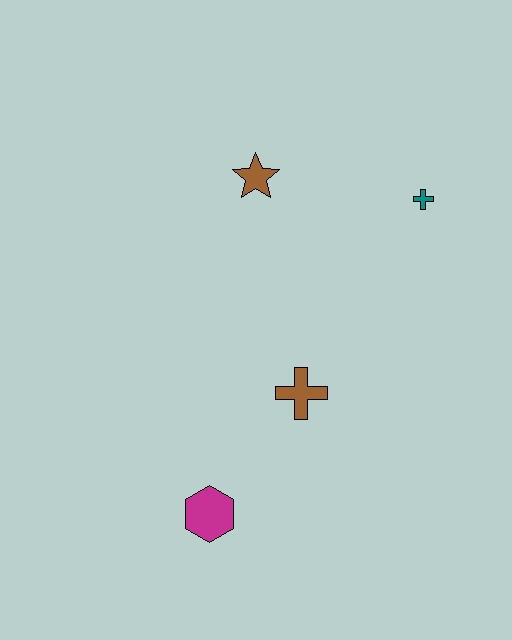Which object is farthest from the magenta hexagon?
The teal cross is farthest from the magenta hexagon.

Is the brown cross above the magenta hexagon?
Yes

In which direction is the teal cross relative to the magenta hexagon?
The teal cross is above the magenta hexagon.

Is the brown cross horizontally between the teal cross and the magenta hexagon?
Yes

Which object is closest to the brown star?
The teal cross is closest to the brown star.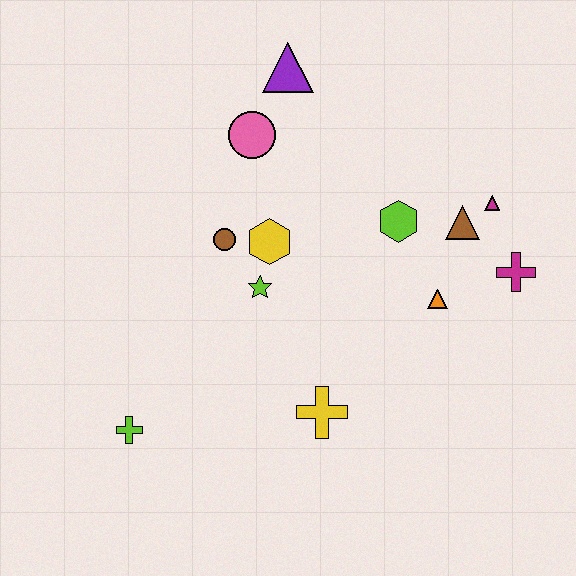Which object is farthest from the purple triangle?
The lime cross is farthest from the purple triangle.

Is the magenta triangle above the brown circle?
Yes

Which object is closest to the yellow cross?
The lime star is closest to the yellow cross.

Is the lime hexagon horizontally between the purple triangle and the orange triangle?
Yes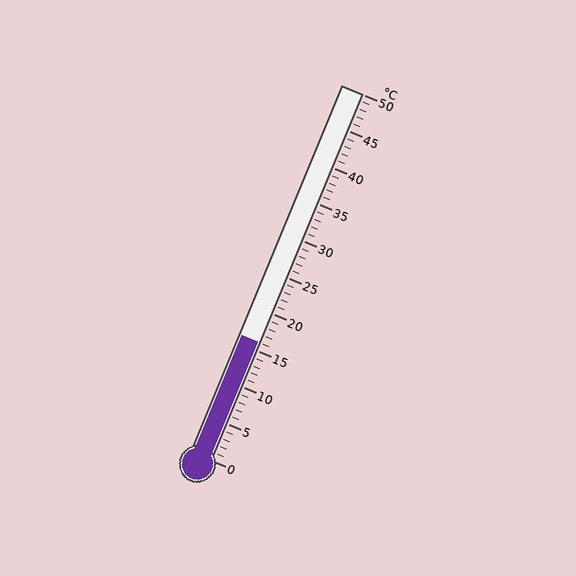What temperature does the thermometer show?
The thermometer shows approximately 16°C.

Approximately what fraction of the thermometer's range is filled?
The thermometer is filled to approximately 30% of its range.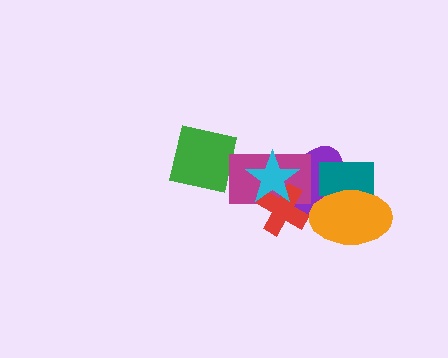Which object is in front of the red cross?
The cyan star is in front of the red cross.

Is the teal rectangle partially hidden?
Yes, it is partially covered by another shape.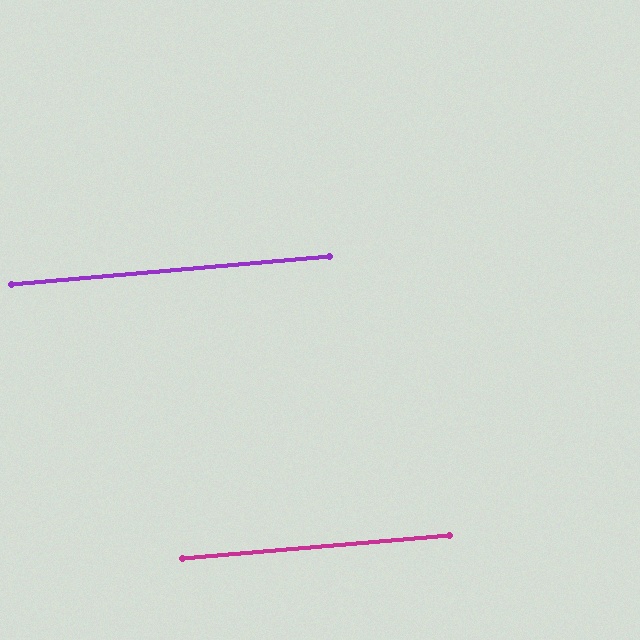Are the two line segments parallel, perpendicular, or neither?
Parallel — their directions differ by only 0.2°.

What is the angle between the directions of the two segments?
Approximately 0 degrees.